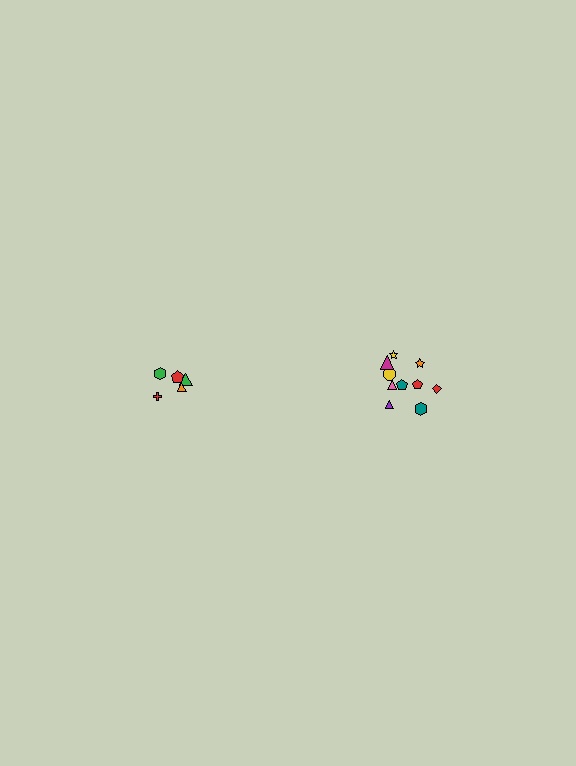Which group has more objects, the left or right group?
The right group.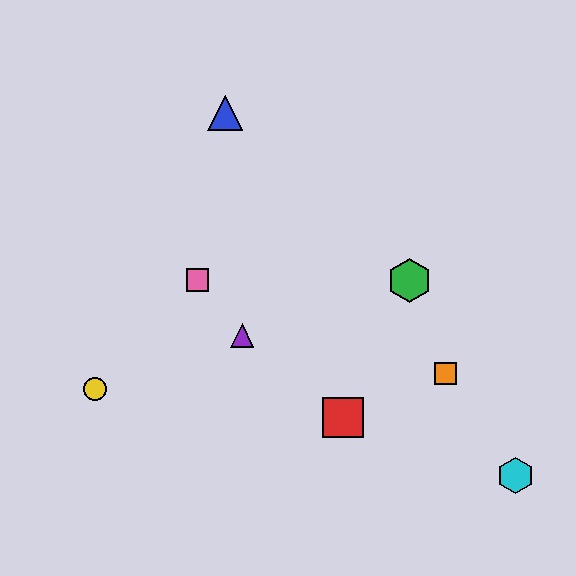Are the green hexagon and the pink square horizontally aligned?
Yes, both are at y≈280.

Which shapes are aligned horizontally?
The green hexagon, the pink square are aligned horizontally.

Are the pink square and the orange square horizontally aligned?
No, the pink square is at y≈280 and the orange square is at y≈373.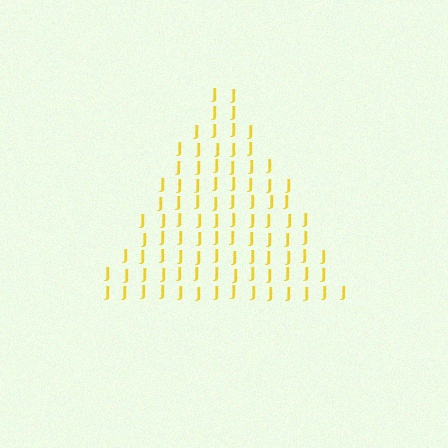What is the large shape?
The large shape is a triangle.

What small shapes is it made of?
It is made of small letter J's.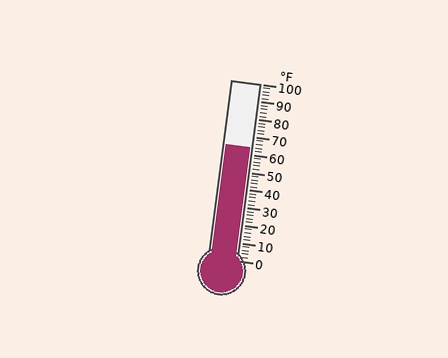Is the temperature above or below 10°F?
The temperature is above 10°F.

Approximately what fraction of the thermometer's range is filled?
The thermometer is filled to approximately 65% of its range.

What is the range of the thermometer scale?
The thermometer scale ranges from 0°F to 100°F.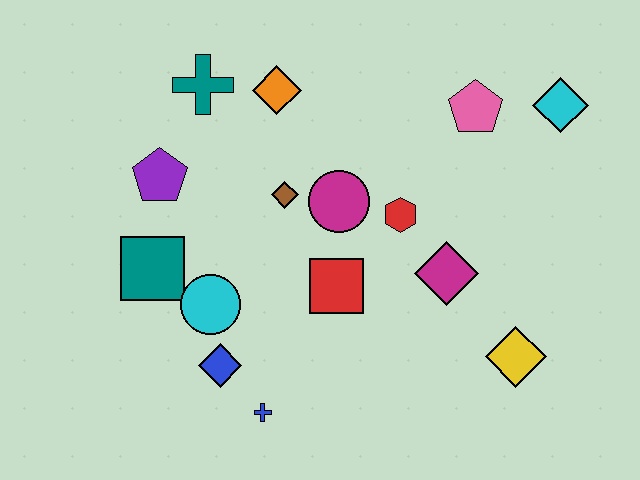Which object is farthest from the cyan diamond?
The teal square is farthest from the cyan diamond.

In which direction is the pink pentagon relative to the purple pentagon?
The pink pentagon is to the right of the purple pentagon.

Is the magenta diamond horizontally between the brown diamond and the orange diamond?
No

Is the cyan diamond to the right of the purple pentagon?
Yes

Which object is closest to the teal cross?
The orange diamond is closest to the teal cross.